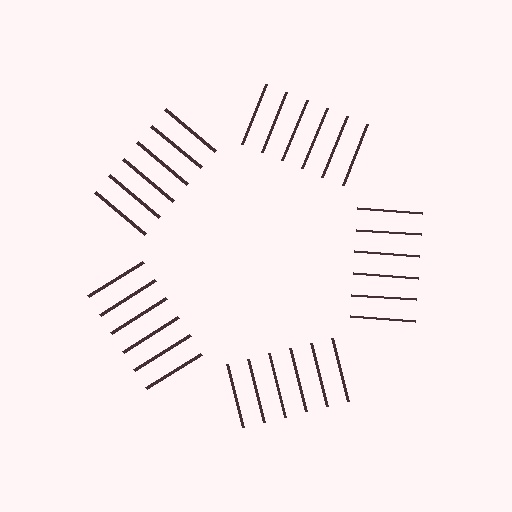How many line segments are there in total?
30 — 6 along each of the 5 edges.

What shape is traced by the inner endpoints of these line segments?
An illusory pentagon — the line segments terminate on its edges but no continuous stroke is drawn.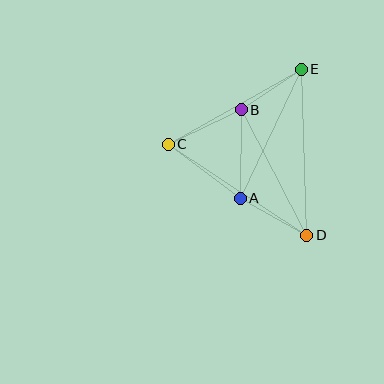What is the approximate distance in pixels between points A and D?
The distance between A and D is approximately 76 pixels.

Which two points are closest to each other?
Points B and E are closest to each other.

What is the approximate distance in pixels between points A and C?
The distance between A and C is approximately 90 pixels.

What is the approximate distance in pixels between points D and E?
The distance between D and E is approximately 166 pixels.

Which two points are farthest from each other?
Points C and D are farthest from each other.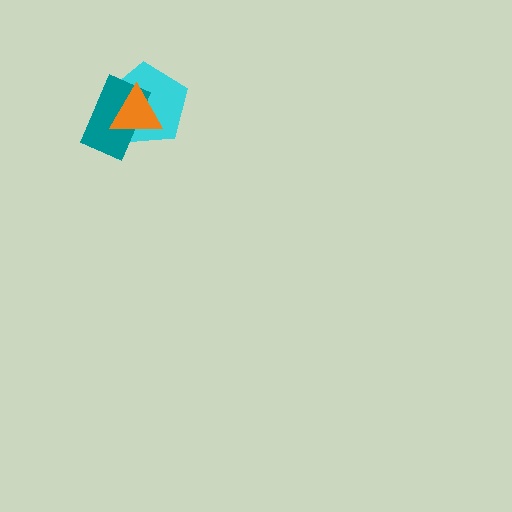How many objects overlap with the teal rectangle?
2 objects overlap with the teal rectangle.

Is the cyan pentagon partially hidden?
Yes, it is partially covered by another shape.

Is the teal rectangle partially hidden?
Yes, it is partially covered by another shape.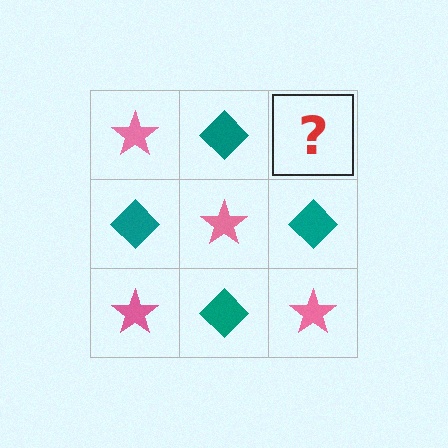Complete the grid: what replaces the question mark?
The question mark should be replaced with a pink star.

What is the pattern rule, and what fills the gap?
The rule is that it alternates pink star and teal diamond in a checkerboard pattern. The gap should be filled with a pink star.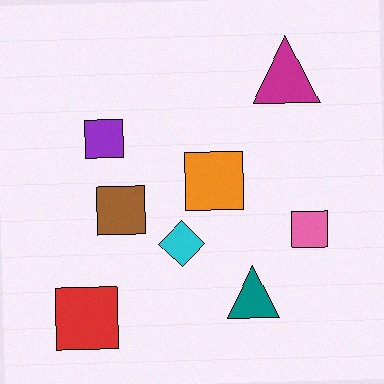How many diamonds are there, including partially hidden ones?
There is 1 diamond.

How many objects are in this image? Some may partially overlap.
There are 8 objects.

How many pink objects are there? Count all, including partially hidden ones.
There is 1 pink object.